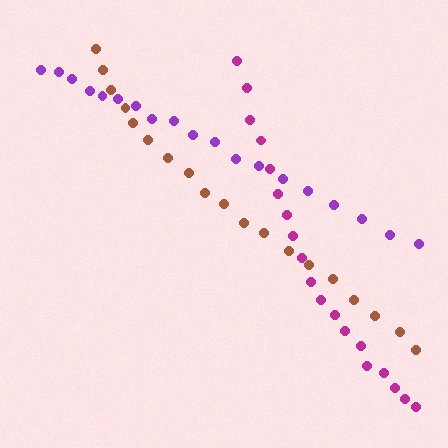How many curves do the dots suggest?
There are 3 distinct paths.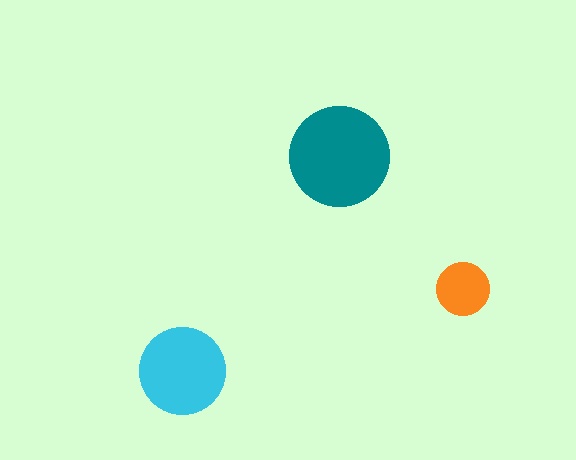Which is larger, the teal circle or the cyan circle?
The teal one.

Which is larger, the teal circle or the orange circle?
The teal one.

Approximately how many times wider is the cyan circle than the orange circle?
About 1.5 times wider.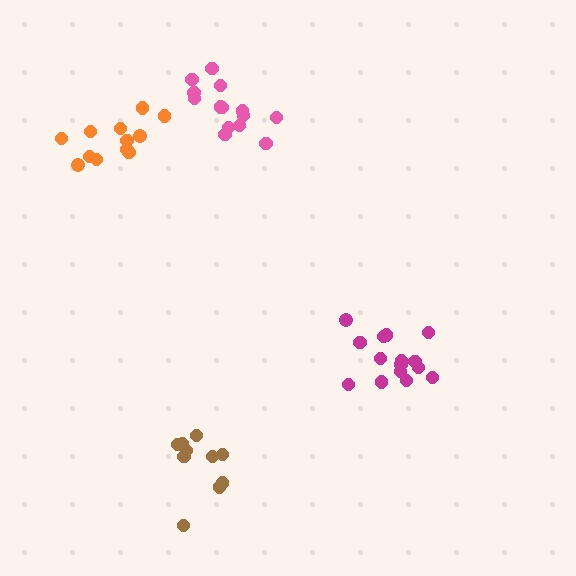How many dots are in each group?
Group 1: 12 dots, Group 2: 14 dots, Group 3: 10 dots, Group 4: 15 dots (51 total).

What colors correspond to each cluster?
The clusters are colored: orange, pink, brown, magenta.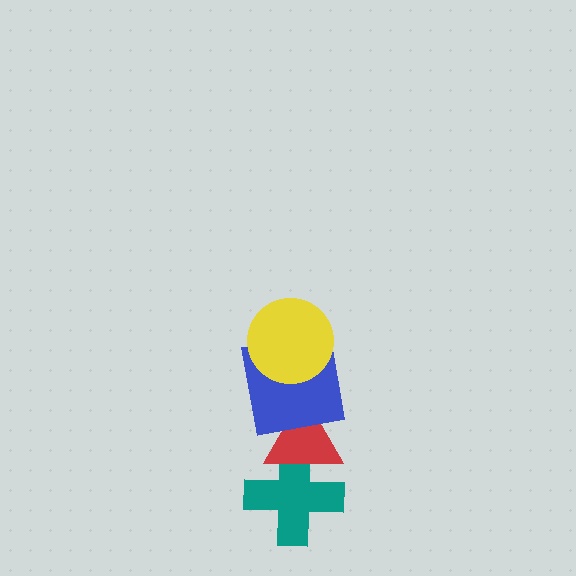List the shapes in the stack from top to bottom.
From top to bottom: the yellow circle, the blue square, the red triangle, the teal cross.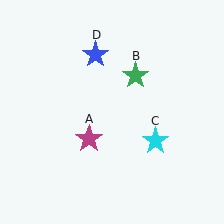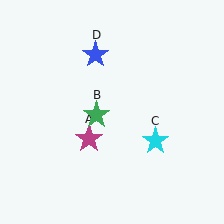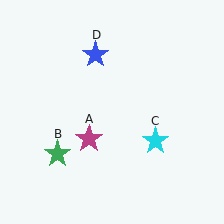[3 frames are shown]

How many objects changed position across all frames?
1 object changed position: green star (object B).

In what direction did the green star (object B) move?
The green star (object B) moved down and to the left.